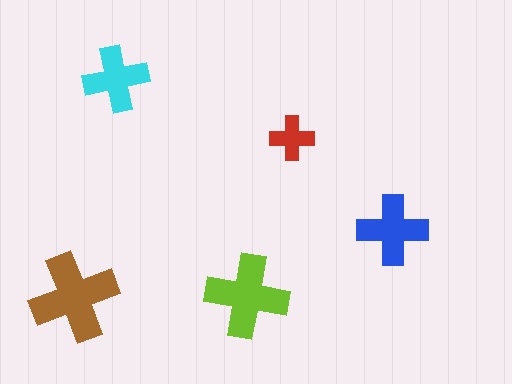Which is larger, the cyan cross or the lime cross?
The lime one.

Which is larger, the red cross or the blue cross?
The blue one.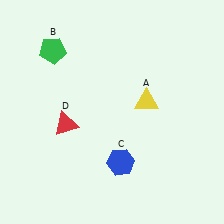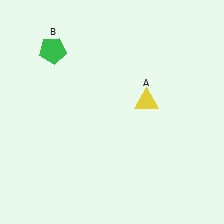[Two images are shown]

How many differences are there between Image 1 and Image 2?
There are 2 differences between the two images.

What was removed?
The red triangle (D), the blue hexagon (C) were removed in Image 2.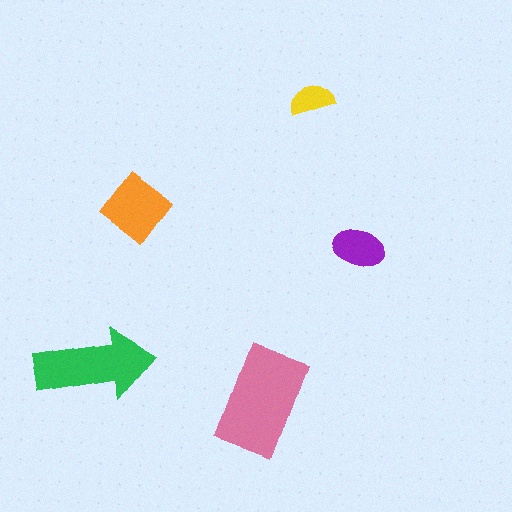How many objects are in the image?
There are 5 objects in the image.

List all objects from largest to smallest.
The pink rectangle, the green arrow, the orange diamond, the purple ellipse, the yellow semicircle.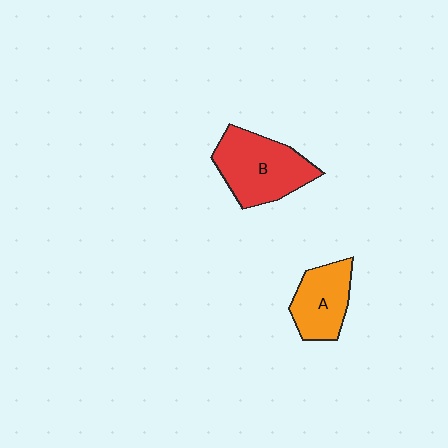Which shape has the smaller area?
Shape A (orange).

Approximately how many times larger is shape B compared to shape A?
Approximately 1.4 times.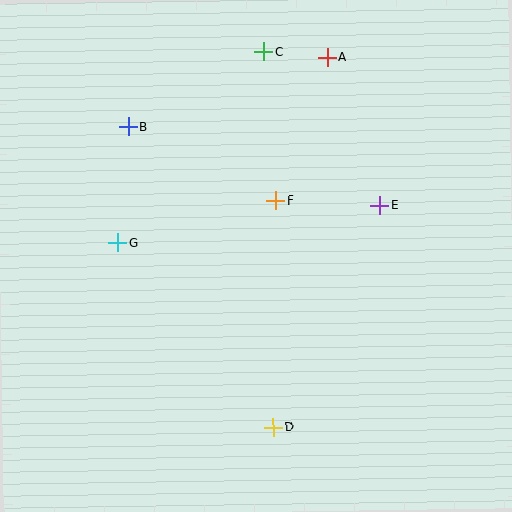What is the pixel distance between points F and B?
The distance between F and B is 165 pixels.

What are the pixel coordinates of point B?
Point B is at (128, 127).